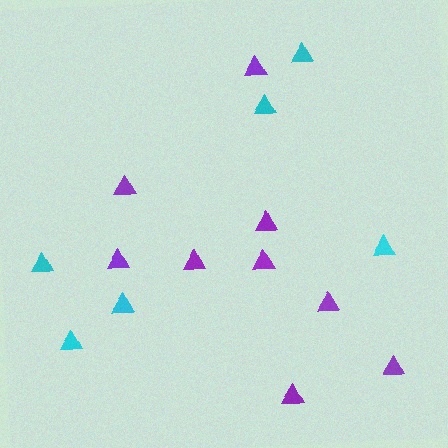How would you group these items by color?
There are 2 groups: one group of cyan triangles (6) and one group of purple triangles (9).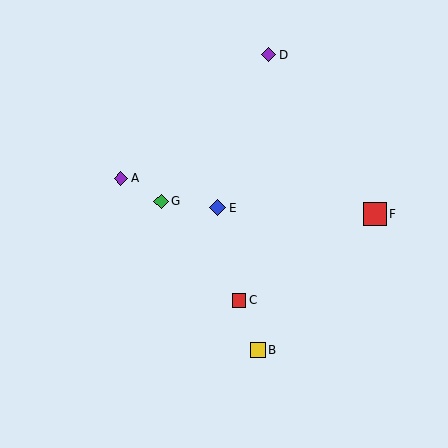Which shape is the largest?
The red square (labeled F) is the largest.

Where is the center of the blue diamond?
The center of the blue diamond is at (218, 208).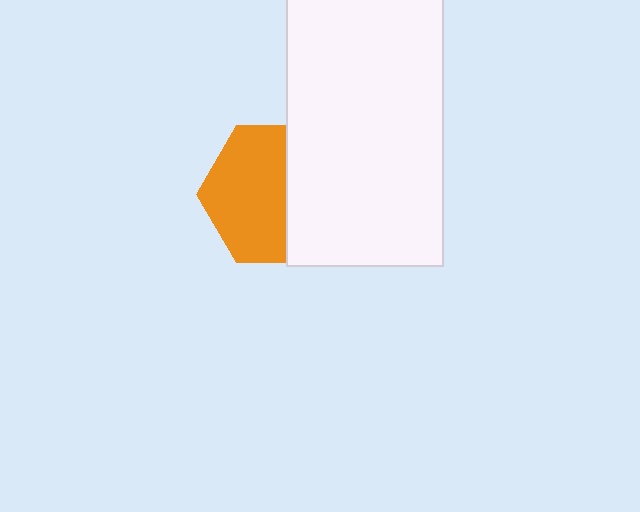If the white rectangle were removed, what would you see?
You would see the complete orange hexagon.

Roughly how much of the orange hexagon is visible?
About half of it is visible (roughly 58%).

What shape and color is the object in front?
The object in front is a white rectangle.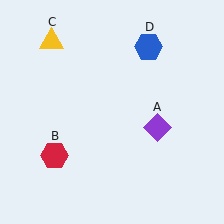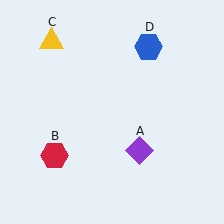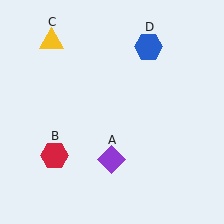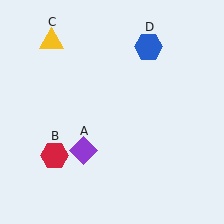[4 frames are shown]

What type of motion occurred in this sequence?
The purple diamond (object A) rotated clockwise around the center of the scene.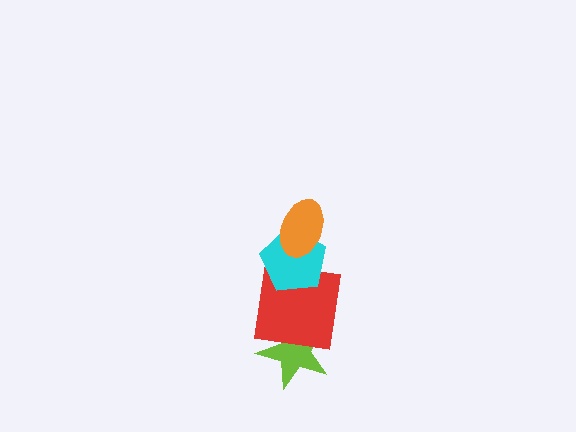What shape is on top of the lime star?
The red square is on top of the lime star.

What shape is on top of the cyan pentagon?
The orange ellipse is on top of the cyan pentagon.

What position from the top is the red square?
The red square is 3rd from the top.